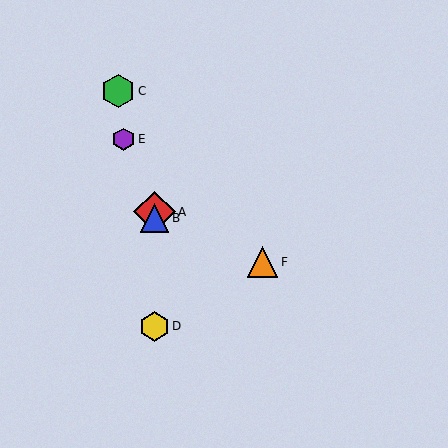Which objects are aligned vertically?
Objects A, B, D are aligned vertically.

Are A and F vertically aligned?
No, A is at x≈155 and F is at x≈263.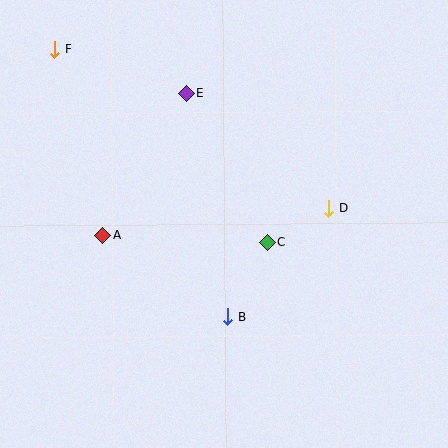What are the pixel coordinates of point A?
Point A is at (103, 235).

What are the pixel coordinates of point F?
Point F is at (54, 49).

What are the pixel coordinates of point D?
Point D is at (329, 208).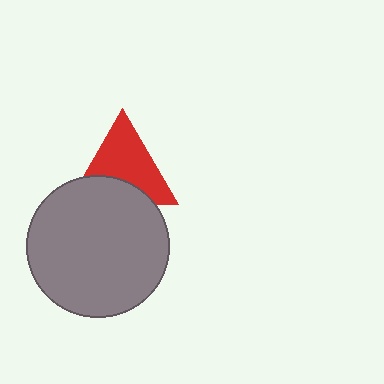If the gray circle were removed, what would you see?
You would see the complete red triangle.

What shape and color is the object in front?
The object in front is a gray circle.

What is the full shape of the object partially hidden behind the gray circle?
The partially hidden object is a red triangle.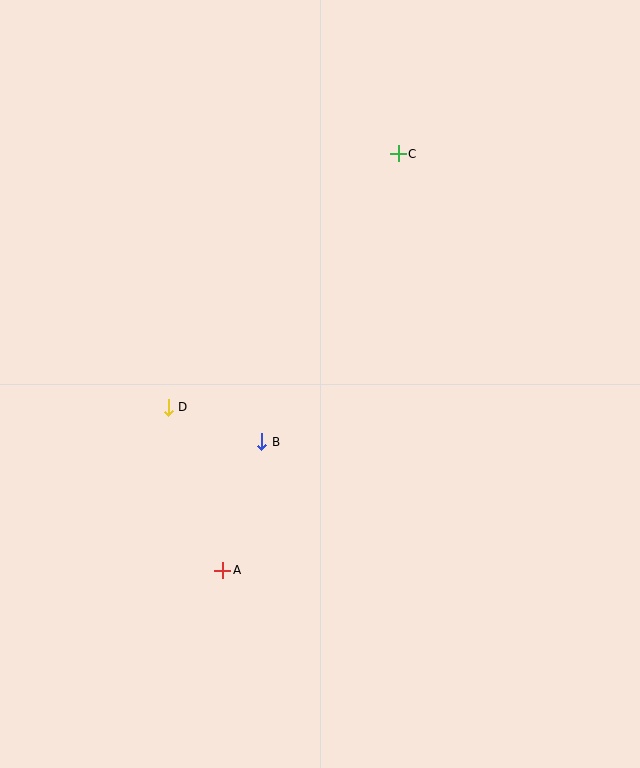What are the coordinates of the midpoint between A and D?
The midpoint between A and D is at (195, 489).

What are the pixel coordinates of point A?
Point A is at (223, 570).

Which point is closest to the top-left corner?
Point C is closest to the top-left corner.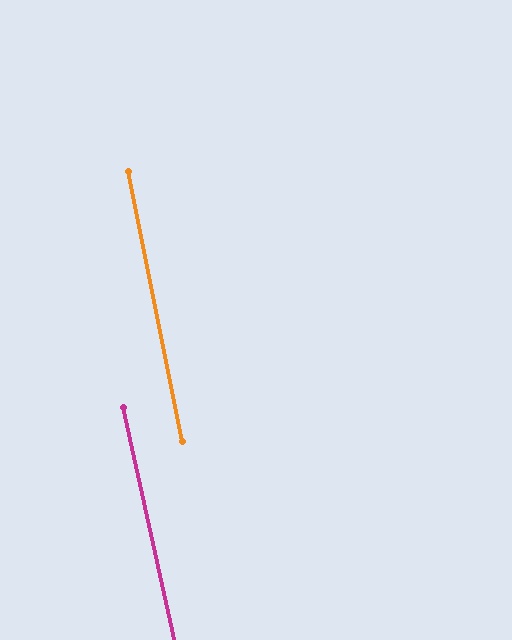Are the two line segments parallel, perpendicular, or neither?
Parallel — their directions differ by only 1.1°.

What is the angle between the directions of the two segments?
Approximately 1 degree.